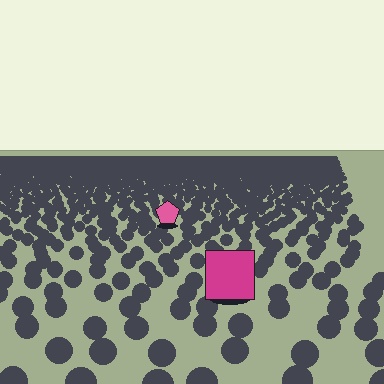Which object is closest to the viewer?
The magenta square is closest. The texture marks near it are larger and more spread out.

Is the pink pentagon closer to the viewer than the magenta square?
No. The magenta square is closer — you can tell from the texture gradient: the ground texture is coarser near it.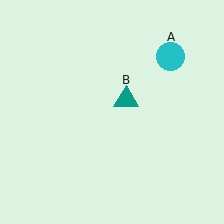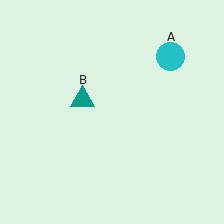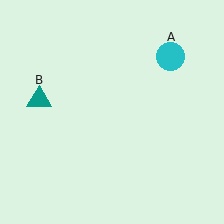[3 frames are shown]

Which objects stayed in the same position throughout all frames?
Cyan circle (object A) remained stationary.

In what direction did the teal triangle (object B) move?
The teal triangle (object B) moved left.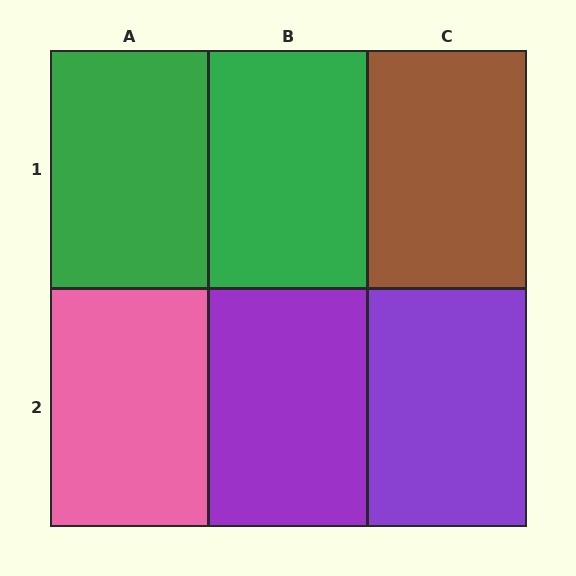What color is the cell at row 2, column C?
Purple.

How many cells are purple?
2 cells are purple.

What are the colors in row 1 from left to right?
Green, green, brown.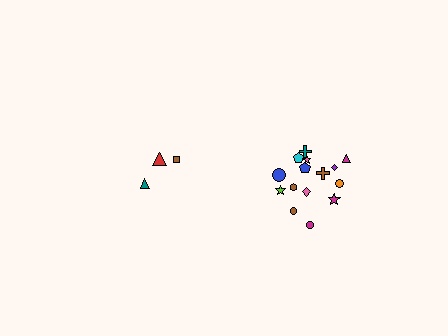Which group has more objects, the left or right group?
The right group.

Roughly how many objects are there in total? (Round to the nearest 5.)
Roughly 20 objects in total.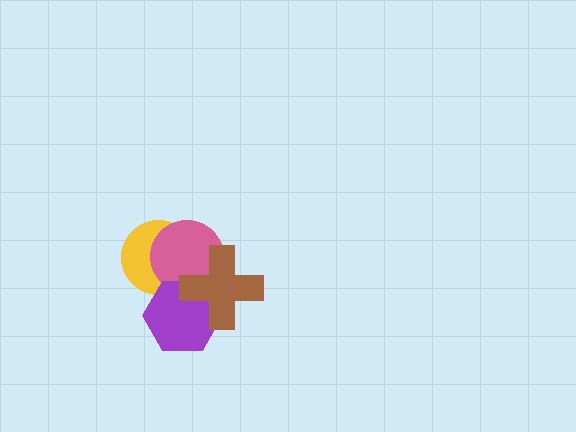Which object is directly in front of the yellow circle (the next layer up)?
The pink circle is directly in front of the yellow circle.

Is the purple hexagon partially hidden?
Yes, it is partially covered by another shape.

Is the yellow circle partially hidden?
Yes, it is partially covered by another shape.